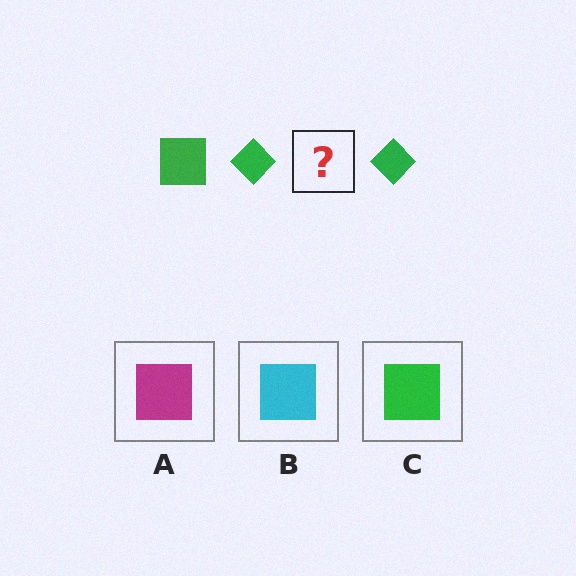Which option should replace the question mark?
Option C.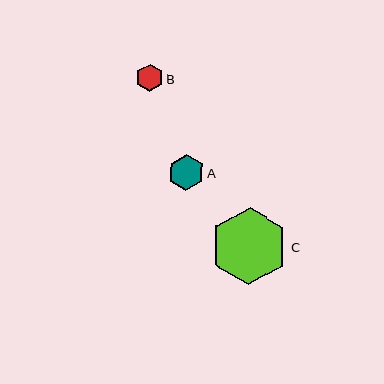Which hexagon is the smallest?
Hexagon B is the smallest with a size of approximately 27 pixels.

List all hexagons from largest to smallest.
From largest to smallest: C, A, B.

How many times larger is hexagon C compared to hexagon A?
Hexagon C is approximately 2.1 times the size of hexagon A.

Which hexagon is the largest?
Hexagon C is the largest with a size of approximately 77 pixels.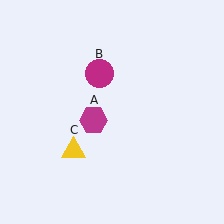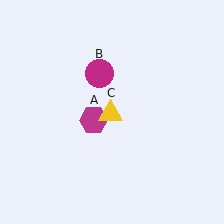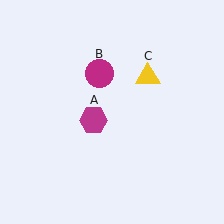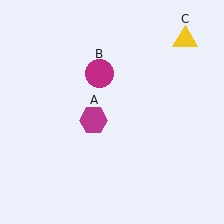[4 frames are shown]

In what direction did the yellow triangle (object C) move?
The yellow triangle (object C) moved up and to the right.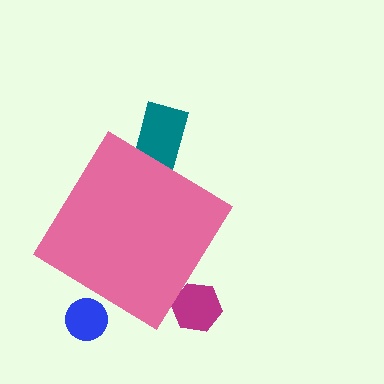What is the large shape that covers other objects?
A pink diamond.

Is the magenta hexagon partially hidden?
Yes, the magenta hexagon is partially hidden behind the pink diamond.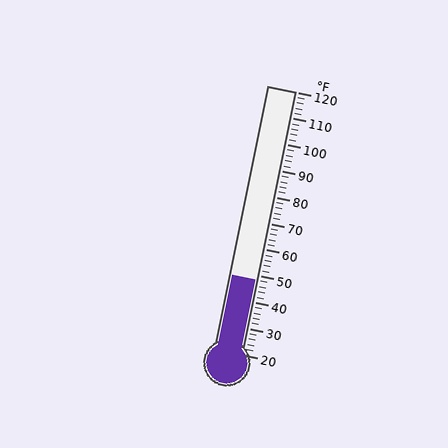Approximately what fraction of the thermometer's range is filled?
The thermometer is filled to approximately 30% of its range.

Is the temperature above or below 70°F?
The temperature is below 70°F.